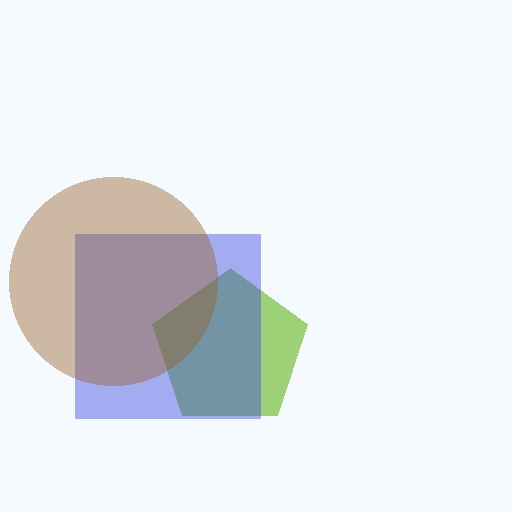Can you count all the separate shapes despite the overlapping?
Yes, there are 3 separate shapes.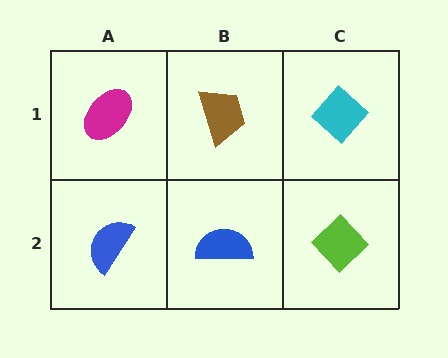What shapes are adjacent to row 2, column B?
A brown trapezoid (row 1, column B), a blue semicircle (row 2, column A), a lime diamond (row 2, column C).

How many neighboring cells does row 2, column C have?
2.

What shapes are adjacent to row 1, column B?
A blue semicircle (row 2, column B), a magenta ellipse (row 1, column A), a cyan diamond (row 1, column C).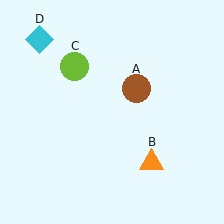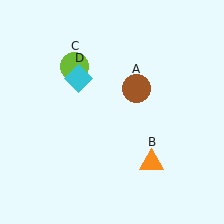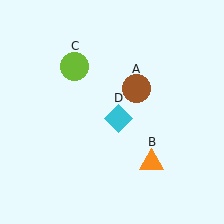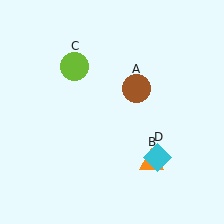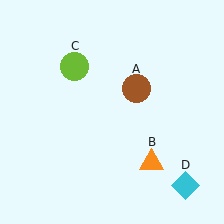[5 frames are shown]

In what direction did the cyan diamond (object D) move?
The cyan diamond (object D) moved down and to the right.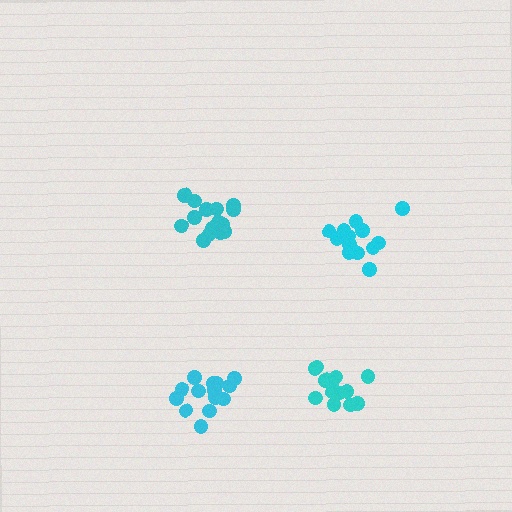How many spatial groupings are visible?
There are 4 spatial groupings.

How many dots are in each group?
Group 1: 15 dots, Group 2: 16 dots, Group 3: 14 dots, Group 4: 15 dots (60 total).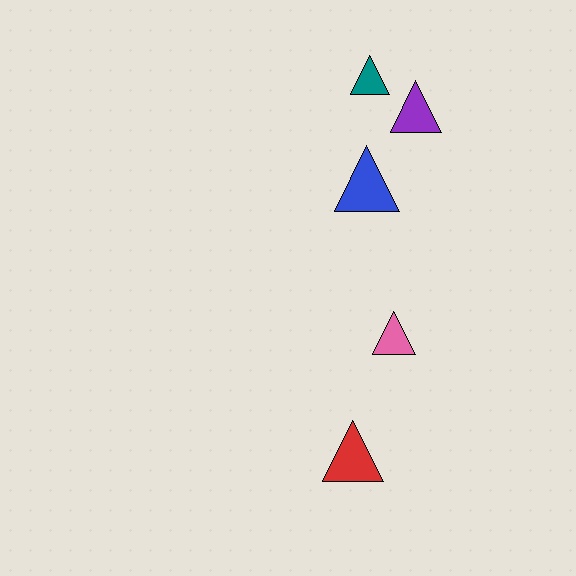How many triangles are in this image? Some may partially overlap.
There are 5 triangles.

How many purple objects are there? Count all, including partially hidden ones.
There is 1 purple object.